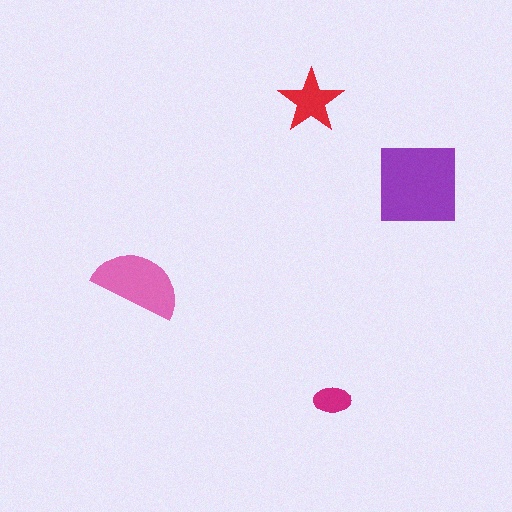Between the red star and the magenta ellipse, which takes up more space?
The red star.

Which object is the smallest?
The magenta ellipse.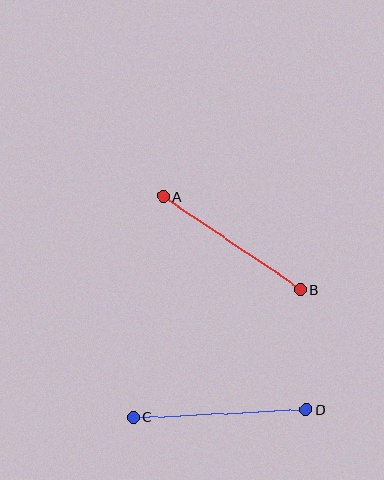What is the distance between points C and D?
The distance is approximately 173 pixels.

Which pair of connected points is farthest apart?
Points C and D are farthest apart.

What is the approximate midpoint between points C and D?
The midpoint is at approximately (220, 413) pixels.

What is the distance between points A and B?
The distance is approximately 166 pixels.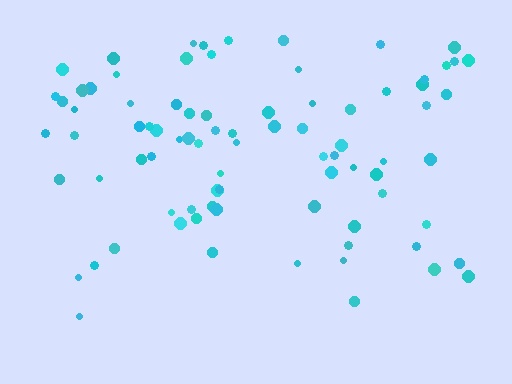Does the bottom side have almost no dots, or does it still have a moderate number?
Still a moderate number, just noticeably fewer than the top.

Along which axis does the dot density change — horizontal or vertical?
Vertical.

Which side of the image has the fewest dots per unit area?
The bottom.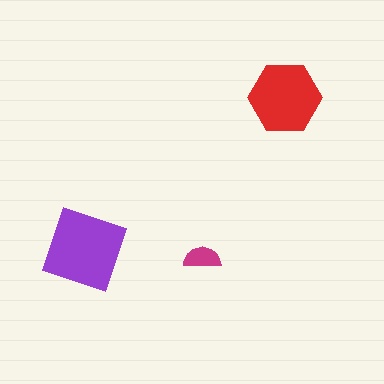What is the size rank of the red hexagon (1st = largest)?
2nd.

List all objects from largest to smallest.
The purple diamond, the red hexagon, the magenta semicircle.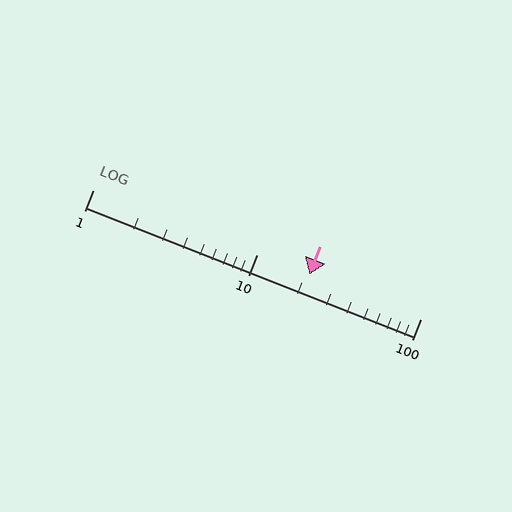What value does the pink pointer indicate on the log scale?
The pointer indicates approximately 21.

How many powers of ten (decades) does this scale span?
The scale spans 2 decades, from 1 to 100.